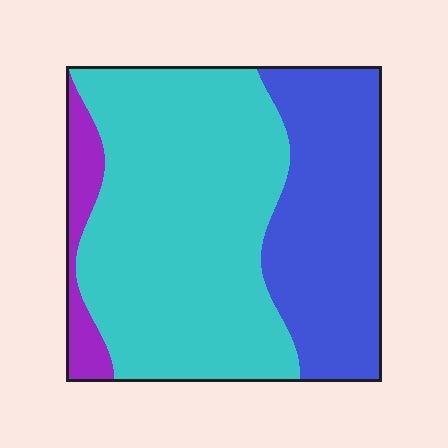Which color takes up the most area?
Cyan, at roughly 60%.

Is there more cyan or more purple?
Cyan.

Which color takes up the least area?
Purple, at roughly 10%.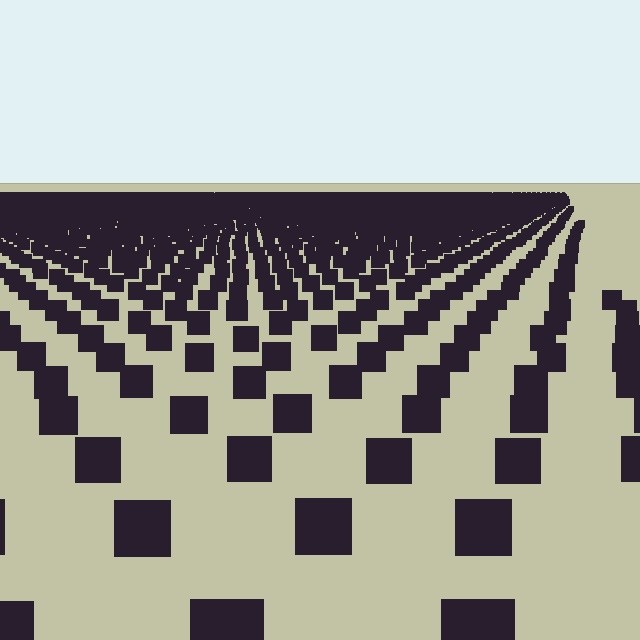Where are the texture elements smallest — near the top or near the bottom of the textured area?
Near the top.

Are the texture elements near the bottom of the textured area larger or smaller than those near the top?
Larger. Near the bottom, elements are closer to the viewer and appear at a bigger on-screen size.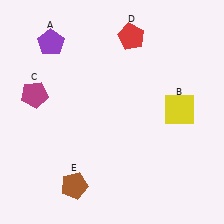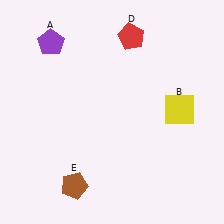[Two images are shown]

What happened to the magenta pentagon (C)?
The magenta pentagon (C) was removed in Image 2. It was in the top-left area of Image 1.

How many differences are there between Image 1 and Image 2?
There is 1 difference between the two images.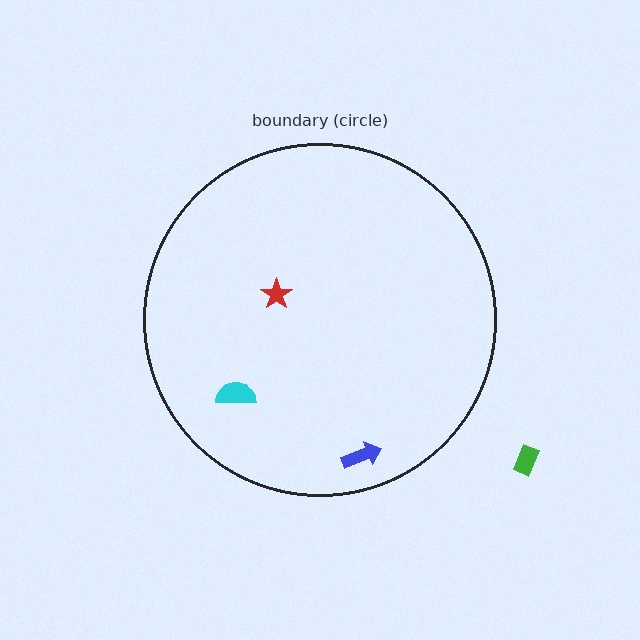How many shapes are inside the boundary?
3 inside, 1 outside.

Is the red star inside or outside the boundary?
Inside.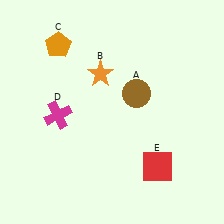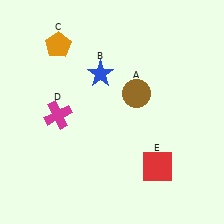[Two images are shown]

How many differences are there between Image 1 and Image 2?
There is 1 difference between the two images.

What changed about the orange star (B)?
In Image 1, B is orange. In Image 2, it changed to blue.